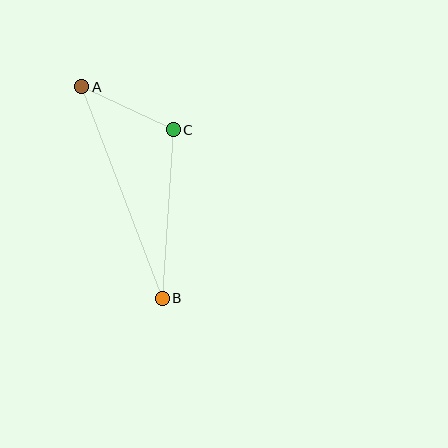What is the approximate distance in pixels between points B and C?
The distance between B and C is approximately 169 pixels.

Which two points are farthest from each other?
Points A and B are farthest from each other.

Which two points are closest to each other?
Points A and C are closest to each other.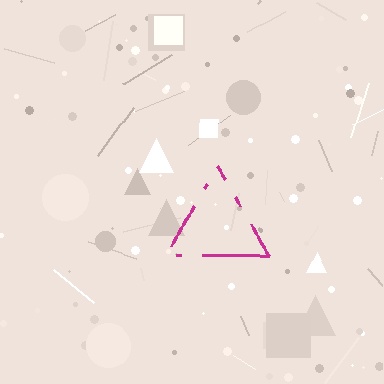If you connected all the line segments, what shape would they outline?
They would outline a triangle.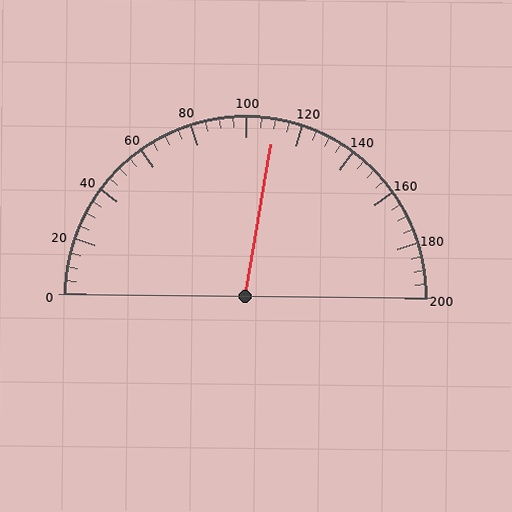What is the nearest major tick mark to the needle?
The nearest major tick mark is 120.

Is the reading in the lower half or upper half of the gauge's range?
The reading is in the upper half of the range (0 to 200).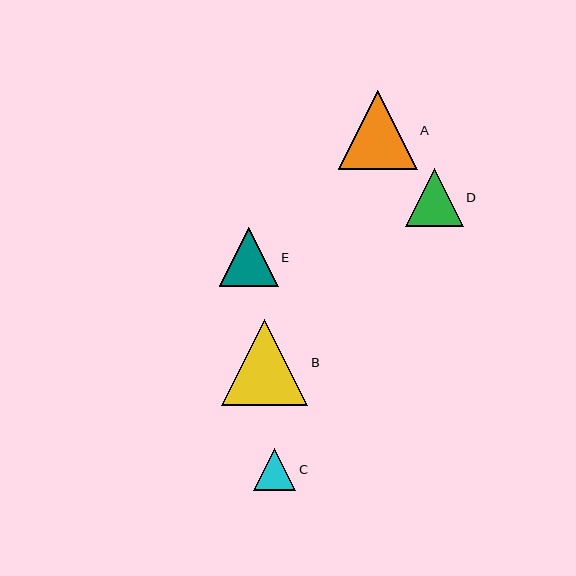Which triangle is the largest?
Triangle B is the largest with a size of approximately 86 pixels.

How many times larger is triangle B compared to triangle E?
Triangle B is approximately 1.5 times the size of triangle E.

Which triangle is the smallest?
Triangle C is the smallest with a size of approximately 42 pixels.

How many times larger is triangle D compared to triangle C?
Triangle D is approximately 1.4 times the size of triangle C.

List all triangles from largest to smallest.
From largest to smallest: B, A, E, D, C.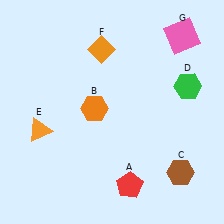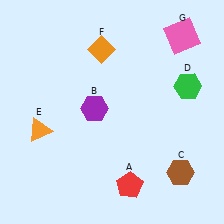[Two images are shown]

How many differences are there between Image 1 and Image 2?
There is 1 difference between the two images.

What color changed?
The hexagon (B) changed from orange in Image 1 to purple in Image 2.